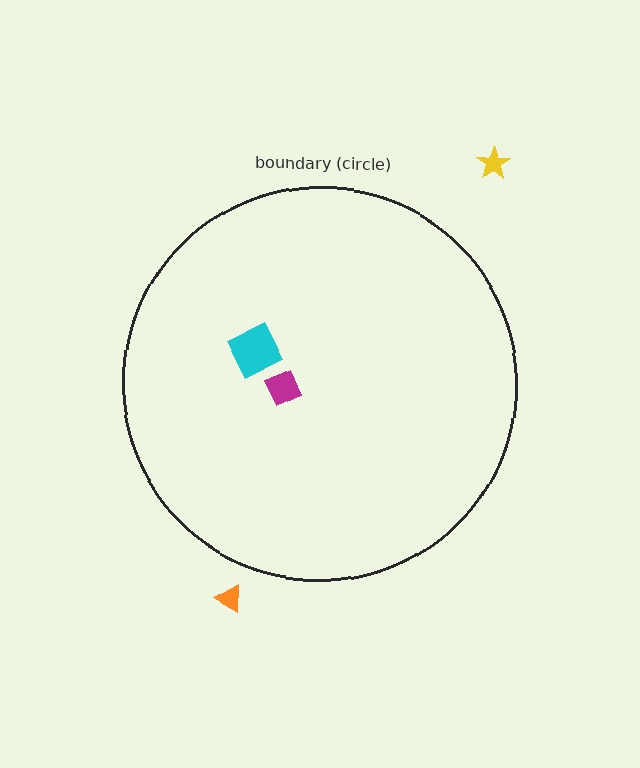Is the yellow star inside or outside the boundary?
Outside.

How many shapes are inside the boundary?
2 inside, 2 outside.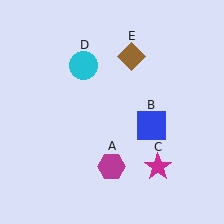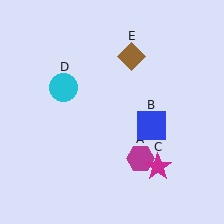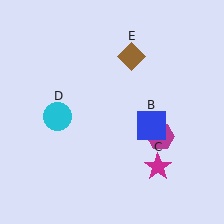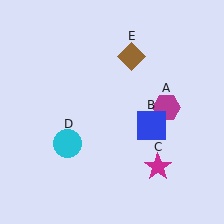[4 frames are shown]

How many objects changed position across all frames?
2 objects changed position: magenta hexagon (object A), cyan circle (object D).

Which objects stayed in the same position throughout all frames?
Blue square (object B) and magenta star (object C) and brown diamond (object E) remained stationary.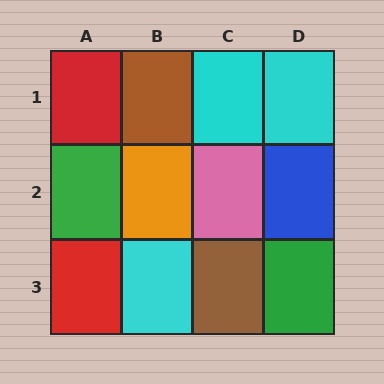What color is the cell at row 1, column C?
Cyan.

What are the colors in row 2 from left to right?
Green, orange, pink, blue.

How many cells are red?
2 cells are red.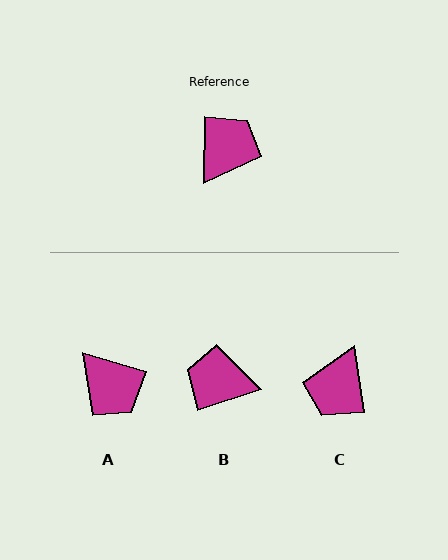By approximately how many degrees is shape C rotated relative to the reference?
Approximately 171 degrees clockwise.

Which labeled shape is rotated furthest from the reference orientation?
C, about 171 degrees away.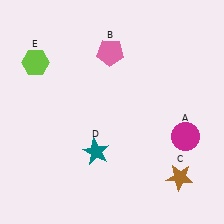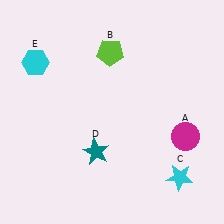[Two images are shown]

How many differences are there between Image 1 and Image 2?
There are 3 differences between the two images.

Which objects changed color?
B changed from pink to lime. C changed from brown to cyan. E changed from lime to cyan.